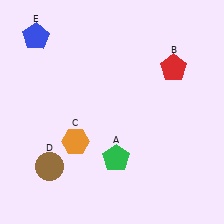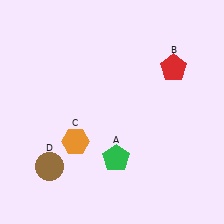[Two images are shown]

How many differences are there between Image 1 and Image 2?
There is 1 difference between the two images.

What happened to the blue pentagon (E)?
The blue pentagon (E) was removed in Image 2. It was in the top-left area of Image 1.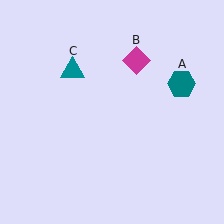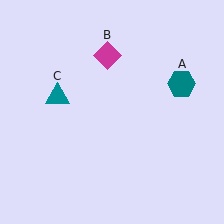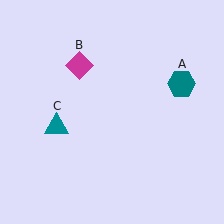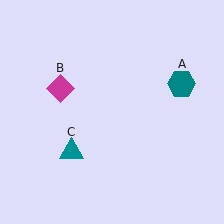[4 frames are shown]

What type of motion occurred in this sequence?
The magenta diamond (object B), teal triangle (object C) rotated counterclockwise around the center of the scene.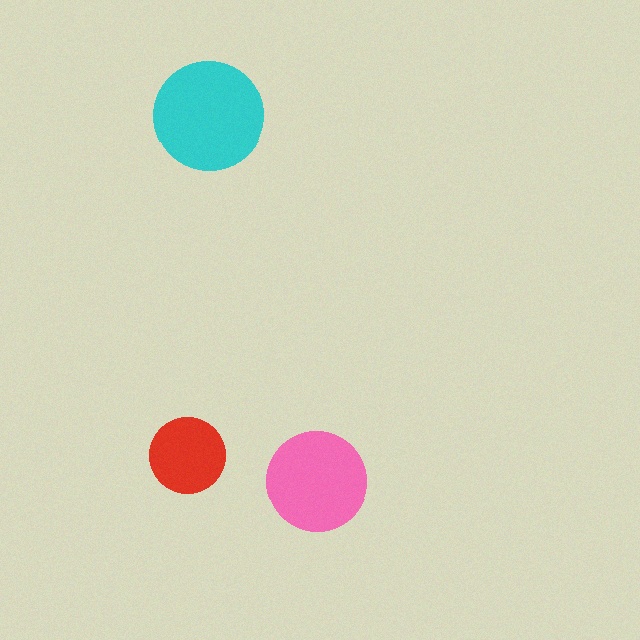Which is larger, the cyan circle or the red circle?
The cyan one.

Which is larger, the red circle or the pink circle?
The pink one.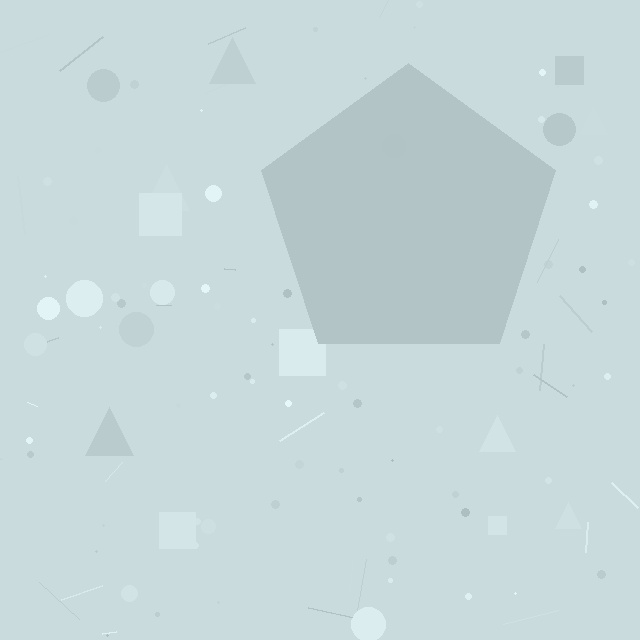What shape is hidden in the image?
A pentagon is hidden in the image.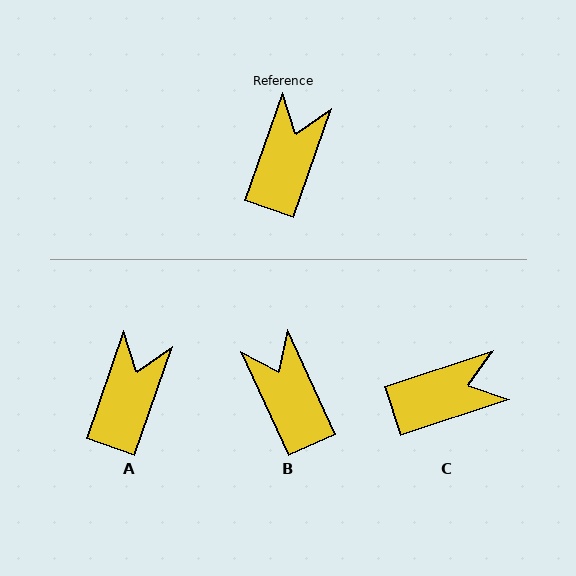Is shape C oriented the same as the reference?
No, it is off by about 53 degrees.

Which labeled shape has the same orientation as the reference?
A.